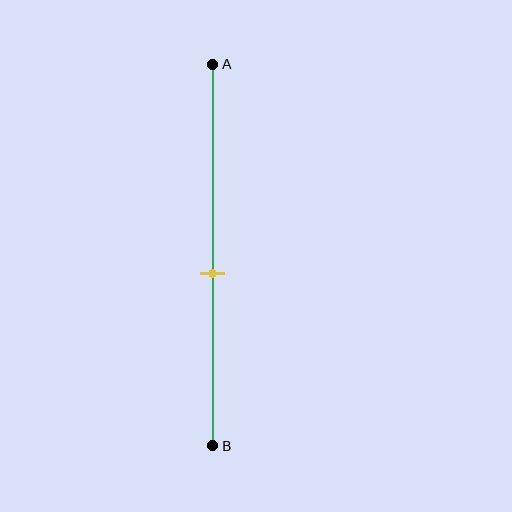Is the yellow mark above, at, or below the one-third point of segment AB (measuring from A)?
The yellow mark is below the one-third point of segment AB.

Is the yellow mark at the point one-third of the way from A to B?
No, the mark is at about 55% from A, not at the 33% one-third point.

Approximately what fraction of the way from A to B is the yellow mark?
The yellow mark is approximately 55% of the way from A to B.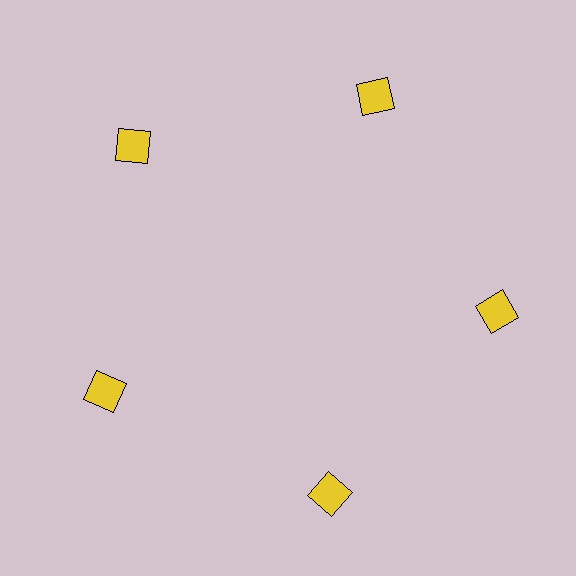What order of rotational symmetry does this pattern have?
This pattern has 5-fold rotational symmetry.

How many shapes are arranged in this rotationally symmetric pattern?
There are 5 shapes, arranged in 5 groups of 1.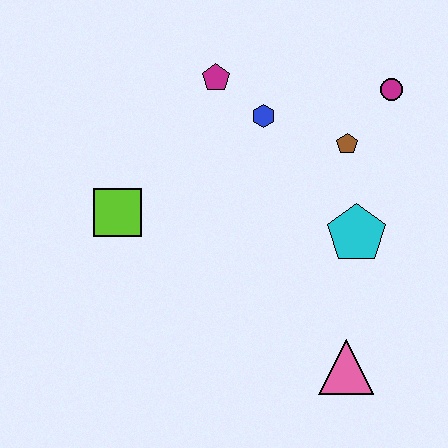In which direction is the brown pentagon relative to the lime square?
The brown pentagon is to the right of the lime square.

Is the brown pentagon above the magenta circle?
No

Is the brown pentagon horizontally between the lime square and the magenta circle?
Yes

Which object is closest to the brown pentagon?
The magenta circle is closest to the brown pentagon.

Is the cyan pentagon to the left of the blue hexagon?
No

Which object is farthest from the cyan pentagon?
The lime square is farthest from the cyan pentagon.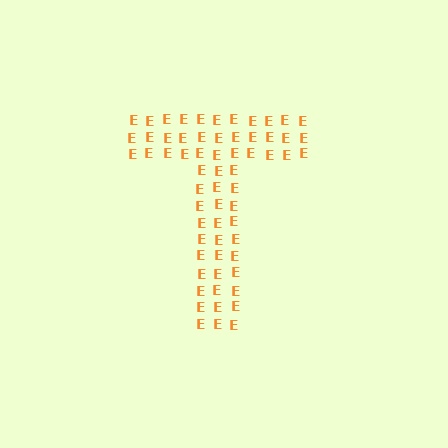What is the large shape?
The large shape is the letter T.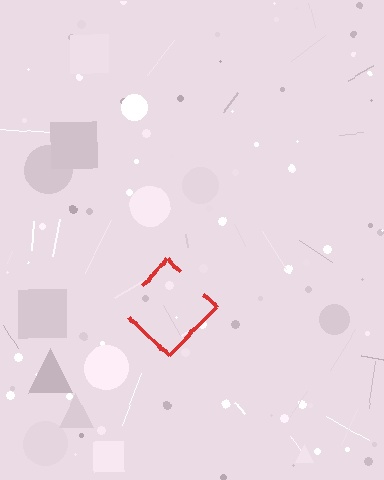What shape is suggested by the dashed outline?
The dashed outline suggests a diamond.